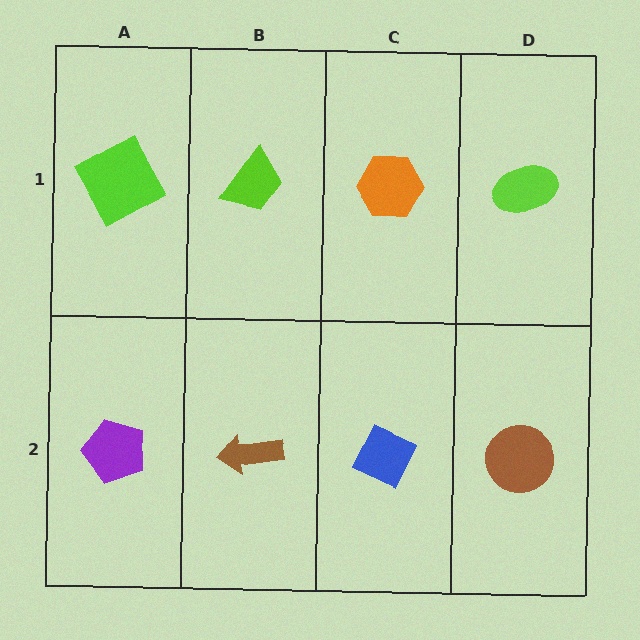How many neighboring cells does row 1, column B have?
3.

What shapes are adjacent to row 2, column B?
A lime trapezoid (row 1, column B), a purple pentagon (row 2, column A), a blue diamond (row 2, column C).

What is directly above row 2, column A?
A lime square.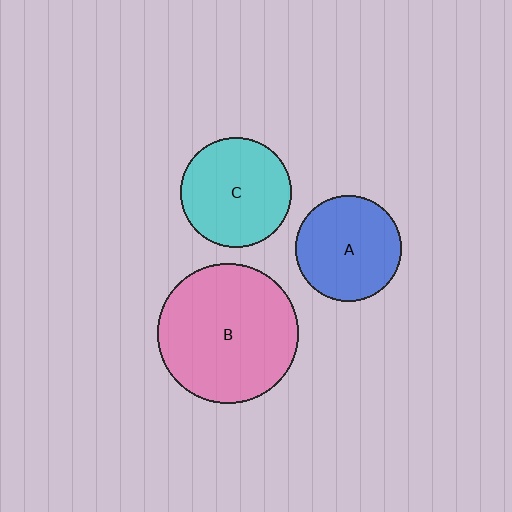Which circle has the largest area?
Circle B (pink).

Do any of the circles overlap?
No, none of the circles overlap.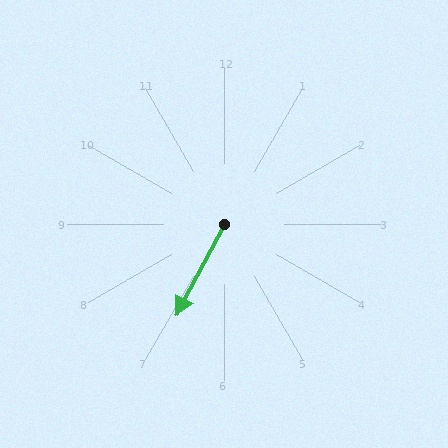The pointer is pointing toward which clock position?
Roughly 7 o'clock.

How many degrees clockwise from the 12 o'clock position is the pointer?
Approximately 208 degrees.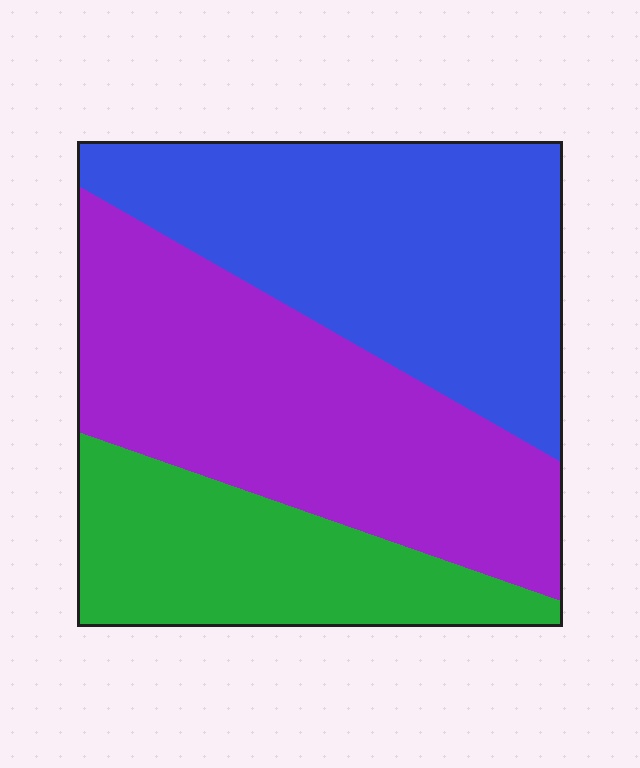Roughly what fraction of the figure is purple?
Purple takes up between a third and a half of the figure.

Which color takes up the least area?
Green, at roughly 25%.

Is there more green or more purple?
Purple.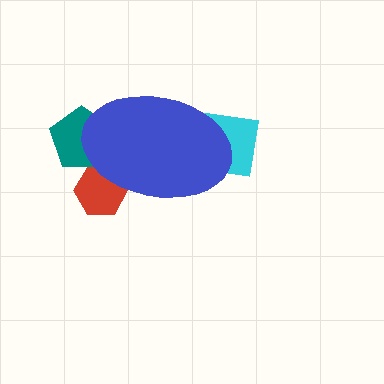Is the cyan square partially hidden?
Yes, the cyan square is partially hidden behind the blue ellipse.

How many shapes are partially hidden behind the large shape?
3 shapes are partially hidden.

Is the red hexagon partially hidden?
Yes, the red hexagon is partially hidden behind the blue ellipse.